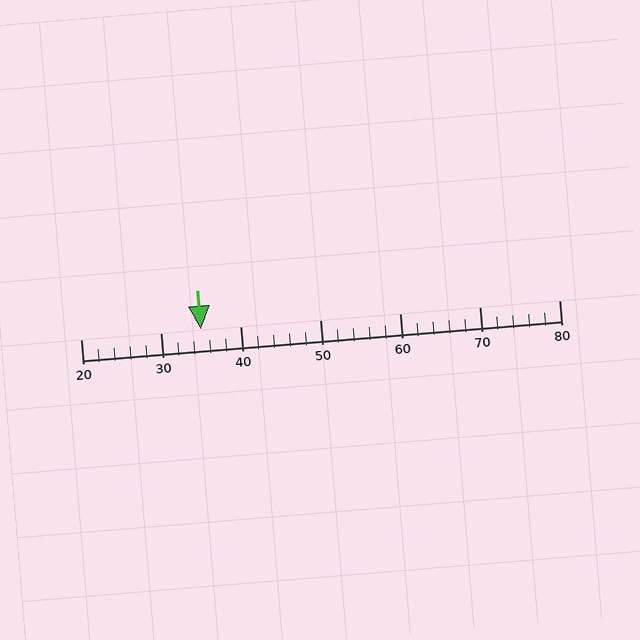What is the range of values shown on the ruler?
The ruler shows values from 20 to 80.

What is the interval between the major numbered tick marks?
The major tick marks are spaced 10 units apart.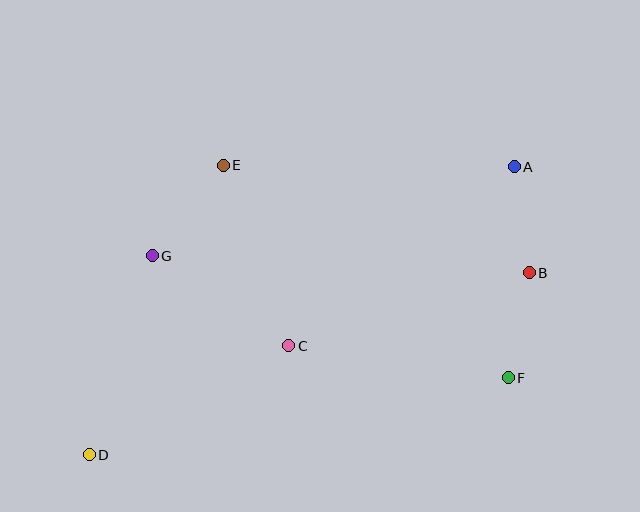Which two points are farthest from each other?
Points A and D are farthest from each other.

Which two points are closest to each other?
Points B and F are closest to each other.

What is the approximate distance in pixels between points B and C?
The distance between B and C is approximately 252 pixels.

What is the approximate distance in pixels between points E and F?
The distance between E and F is approximately 355 pixels.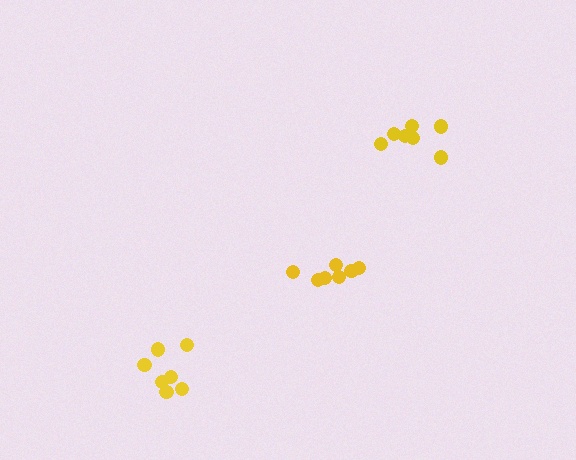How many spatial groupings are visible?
There are 3 spatial groupings.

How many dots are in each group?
Group 1: 8 dots, Group 2: 7 dots, Group 3: 7 dots (22 total).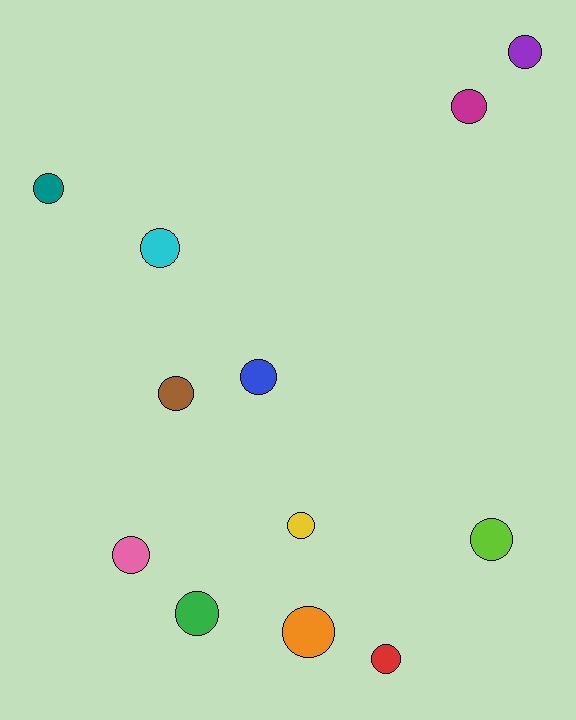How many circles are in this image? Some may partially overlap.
There are 12 circles.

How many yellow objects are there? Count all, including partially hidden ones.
There is 1 yellow object.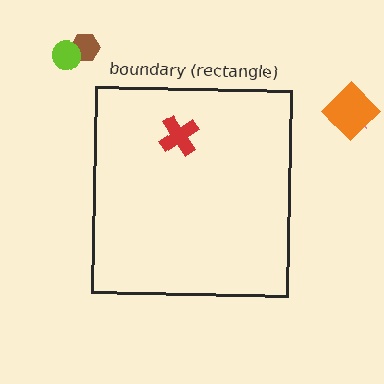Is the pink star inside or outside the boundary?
Outside.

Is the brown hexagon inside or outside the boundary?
Outside.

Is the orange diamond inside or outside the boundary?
Outside.